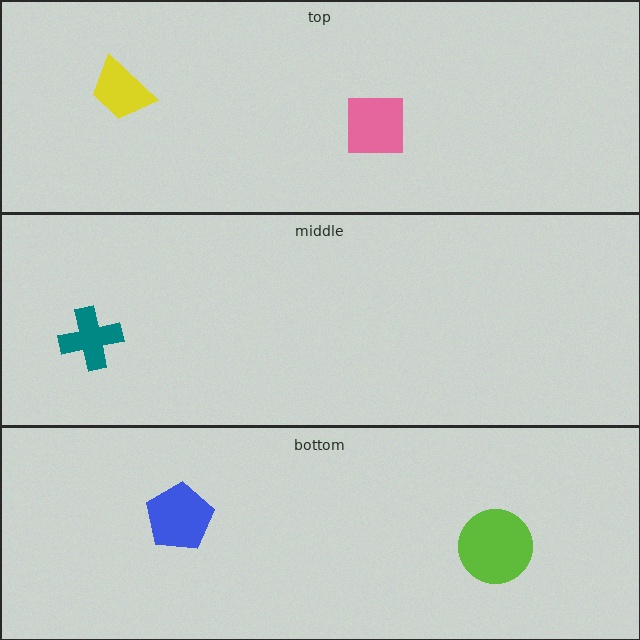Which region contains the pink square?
The top region.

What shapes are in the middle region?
The teal cross.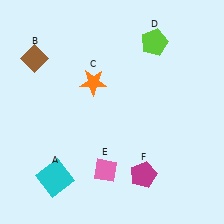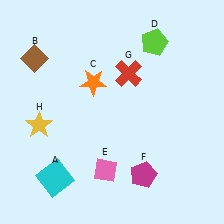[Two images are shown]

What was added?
A red cross (G), a yellow star (H) were added in Image 2.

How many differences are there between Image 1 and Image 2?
There are 2 differences between the two images.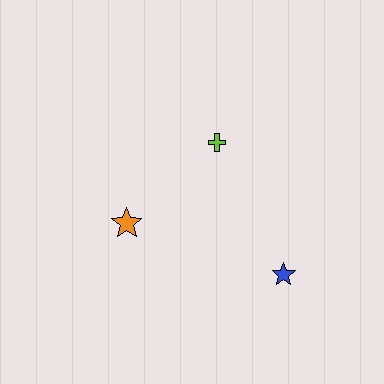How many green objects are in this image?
There are no green objects.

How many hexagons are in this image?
There are no hexagons.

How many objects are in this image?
There are 3 objects.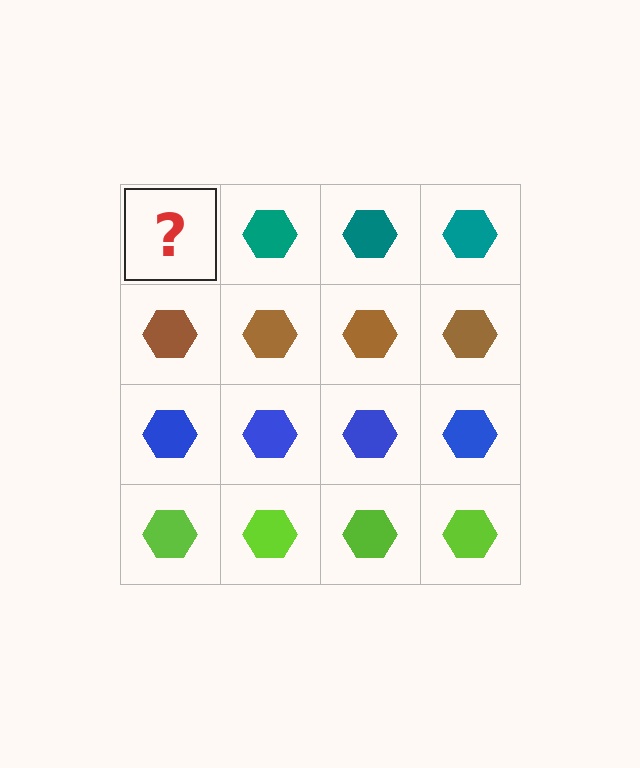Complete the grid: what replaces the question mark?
The question mark should be replaced with a teal hexagon.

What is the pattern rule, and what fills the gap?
The rule is that each row has a consistent color. The gap should be filled with a teal hexagon.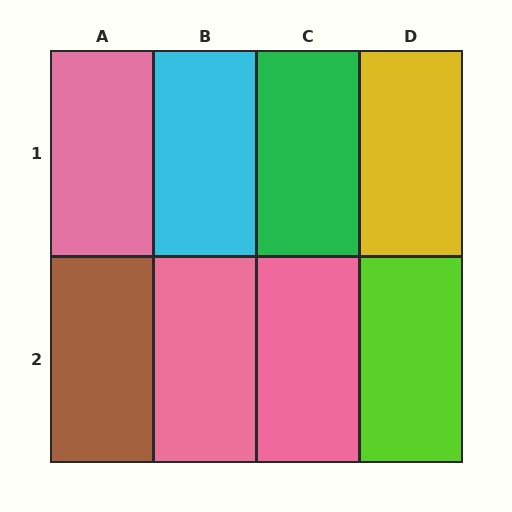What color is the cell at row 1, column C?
Green.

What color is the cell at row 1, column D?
Yellow.